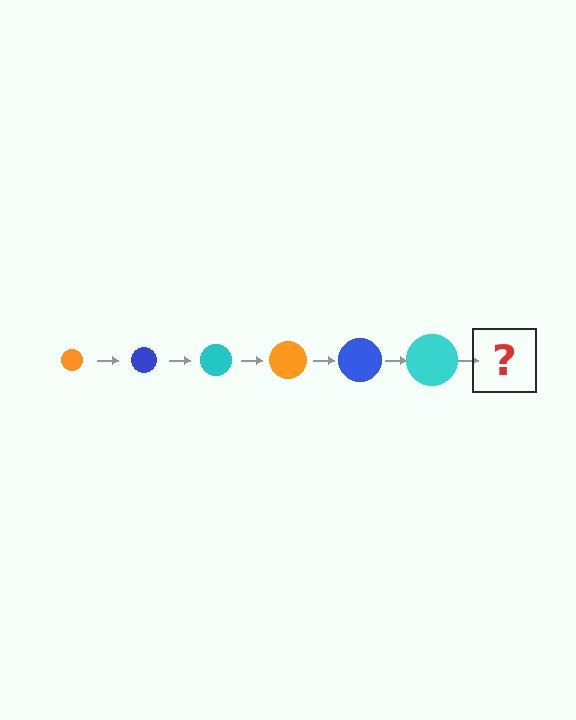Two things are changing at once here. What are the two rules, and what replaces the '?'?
The two rules are that the circle grows larger each step and the color cycles through orange, blue, and cyan. The '?' should be an orange circle, larger than the previous one.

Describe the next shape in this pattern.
It should be an orange circle, larger than the previous one.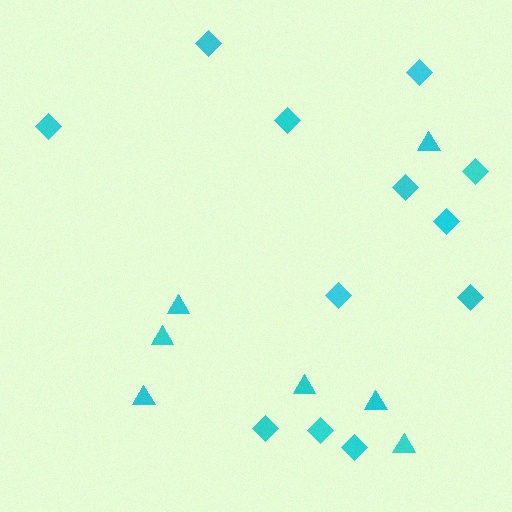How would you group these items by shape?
There are 2 groups: one group of diamonds (12) and one group of triangles (7).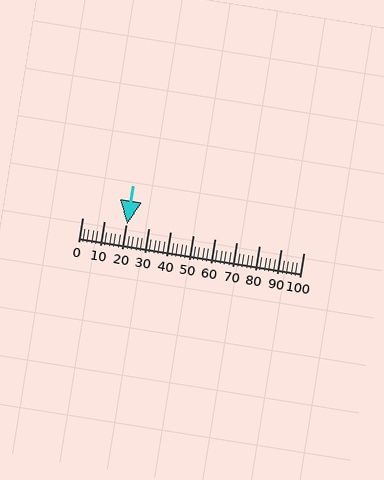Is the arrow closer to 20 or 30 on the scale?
The arrow is closer to 20.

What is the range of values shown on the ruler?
The ruler shows values from 0 to 100.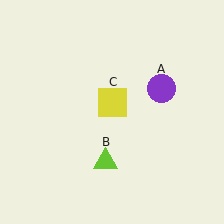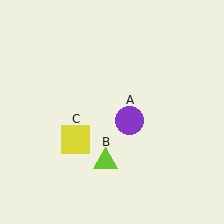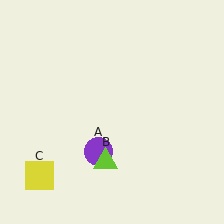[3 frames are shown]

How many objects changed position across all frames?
2 objects changed position: purple circle (object A), yellow square (object C).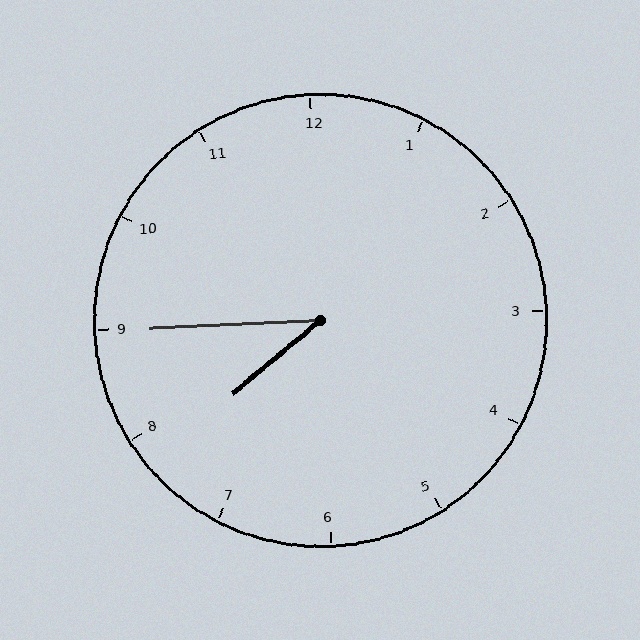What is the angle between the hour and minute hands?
Approximately 38 degrees.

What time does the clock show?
7:45.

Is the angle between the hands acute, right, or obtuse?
It is acute.